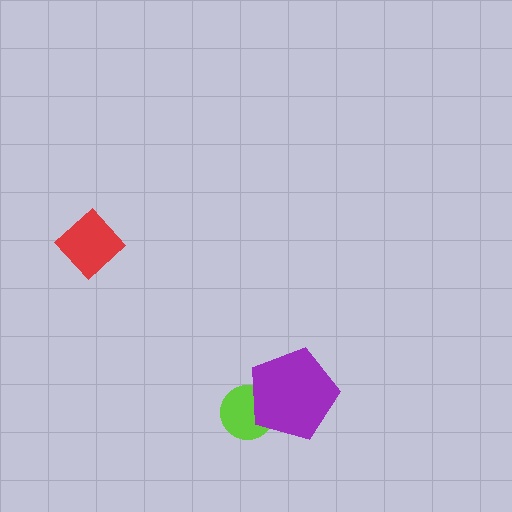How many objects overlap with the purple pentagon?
1 object overlaps with the purple pentagon.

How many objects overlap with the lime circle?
1 object overlaps with the lime circle.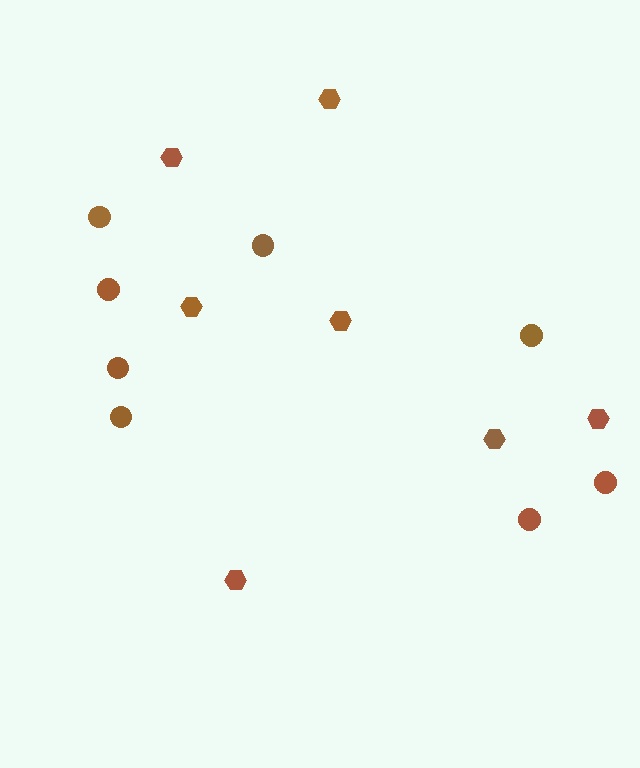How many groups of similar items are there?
There are 2 groups: one group of circles (8) and one group of hexagons (7).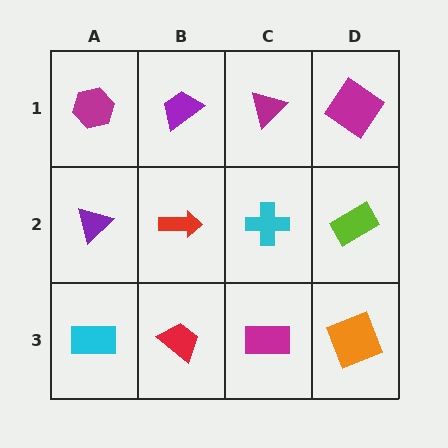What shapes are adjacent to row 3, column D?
A lime rectangle (row 2, column D), a magenta rectangle (row 3, column C).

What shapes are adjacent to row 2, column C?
A magenta triangle (row 1, column C), a magenta rectangle (row 3, column C), a red arrow (row 2, column B), a lime rectangle (row 2, column D).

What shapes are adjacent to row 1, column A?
A purple triangle (row 2, column A), a purple trapezoid (row 1, column B).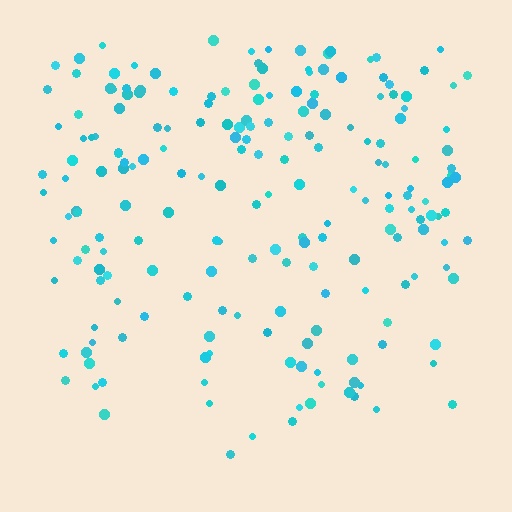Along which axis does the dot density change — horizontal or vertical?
Vertical.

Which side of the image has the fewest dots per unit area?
The bottom.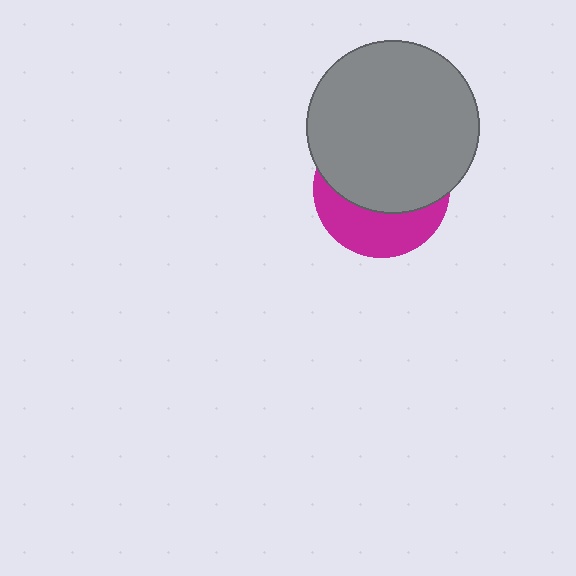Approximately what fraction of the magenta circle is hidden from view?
Roughly 63% of the magenta circle is hidden behind the gray circle.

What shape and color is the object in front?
The object in front is a gray circle.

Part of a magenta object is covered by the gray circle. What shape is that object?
It is a circle.